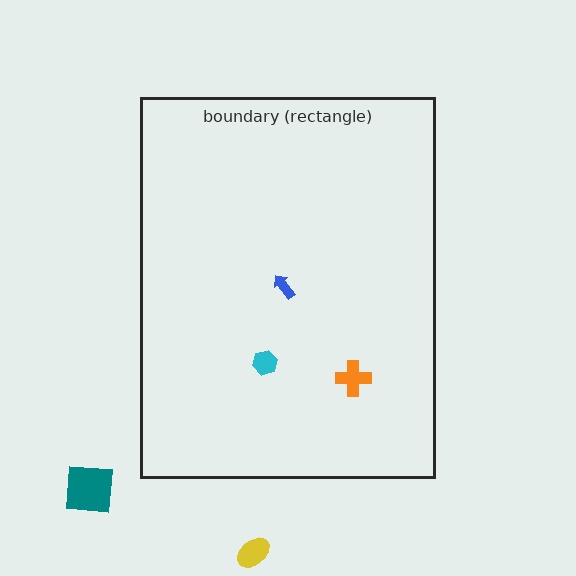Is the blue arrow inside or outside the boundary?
Inside.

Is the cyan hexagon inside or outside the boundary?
Inside.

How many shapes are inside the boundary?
3 inside, 2 outside.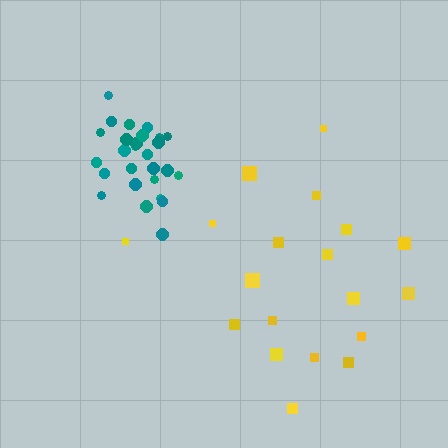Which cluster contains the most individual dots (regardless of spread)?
Teal (27).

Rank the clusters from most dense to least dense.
teal, yellow.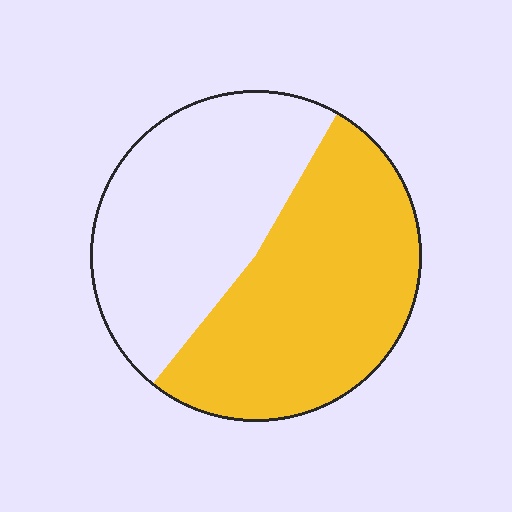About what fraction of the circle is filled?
About one half (1/2).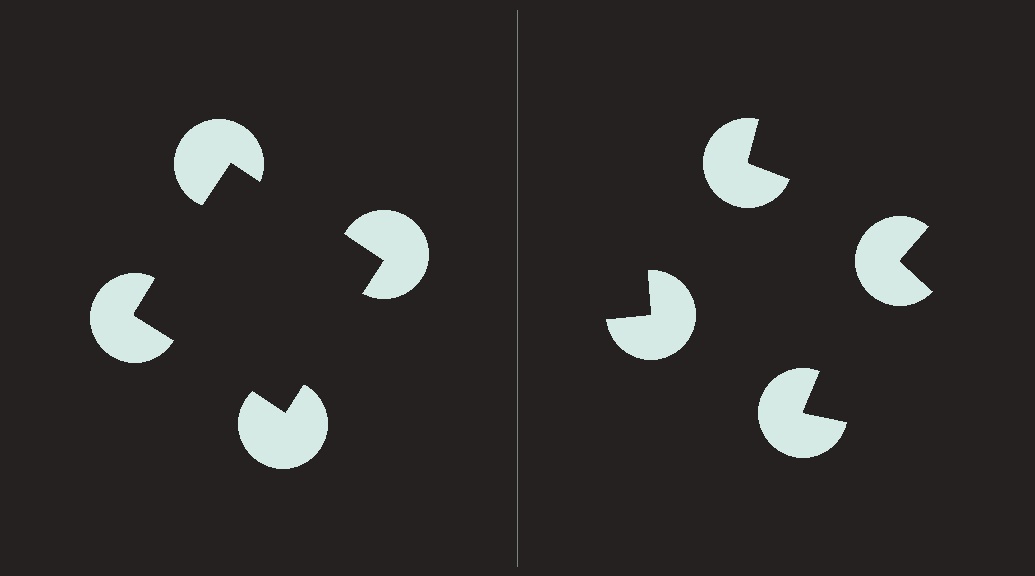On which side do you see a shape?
An illusory square appears on the left side. On the right side the wedge cuts are rotated, so no coherent shape forms.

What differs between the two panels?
The pac-man discs are positioned identically on both sides; only the wedge orientations differ. On the left they align to a square; on the right they are misaligned.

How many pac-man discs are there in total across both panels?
8 — 4 on each side.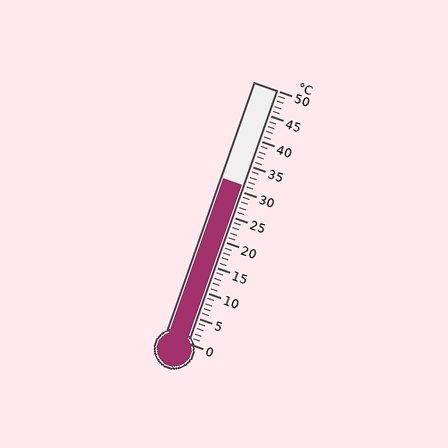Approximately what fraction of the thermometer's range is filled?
The thermometer is filled to approximately 60% of its range.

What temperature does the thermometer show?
The thermometer shows approximately 31°C.